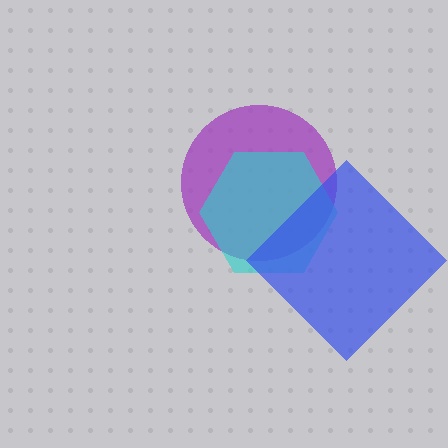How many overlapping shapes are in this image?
There are 3 overlapping shapes in the image.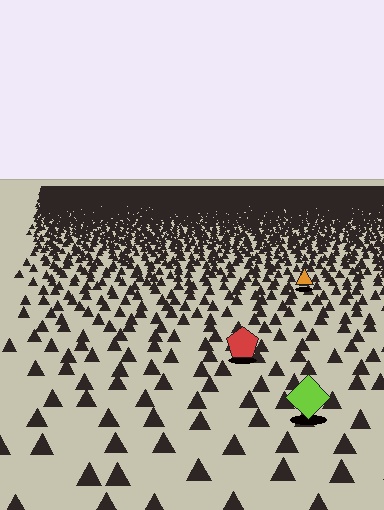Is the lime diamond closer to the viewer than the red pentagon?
Yes. The lime diamond is closer — you can tell from the texture gradient: the ground texture is coarser near it.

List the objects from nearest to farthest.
From nearest to farthest: the lime diamond, the red pentagon, the orange triangle.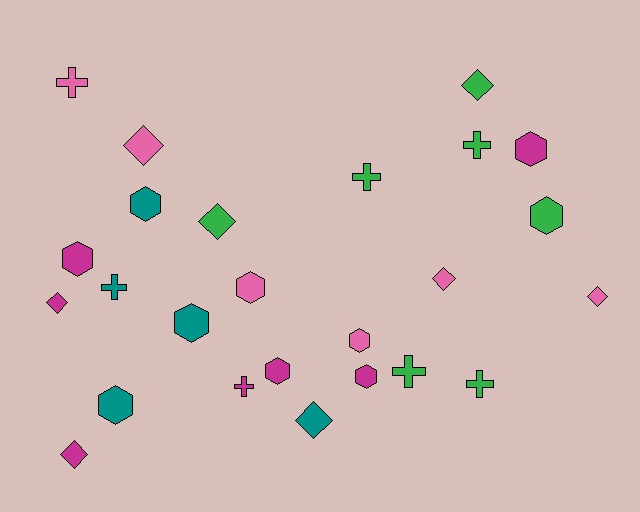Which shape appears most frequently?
Hexagon, with 10 objects.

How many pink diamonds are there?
There are 3 pink diamonds.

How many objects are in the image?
There are 25 objects.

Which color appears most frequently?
Green, with 7 objects.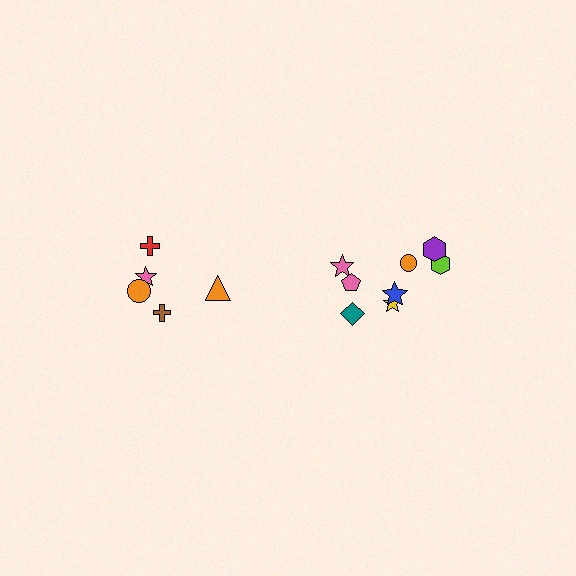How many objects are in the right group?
There are 8 objects.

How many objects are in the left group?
There are 5 objects.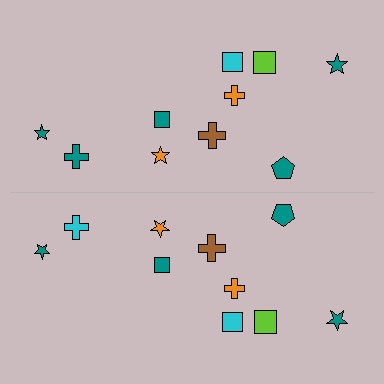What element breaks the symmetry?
The cyan cross on the bottom side breaks the symmetry — its mirror counterpart is teal.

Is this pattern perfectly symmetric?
No, the pattern is not perfectly symmetric. The cyan cross on the bottom side breaks the symmetry — its mirror counterpart is teal.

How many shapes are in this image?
There are 20 shapes in this image.